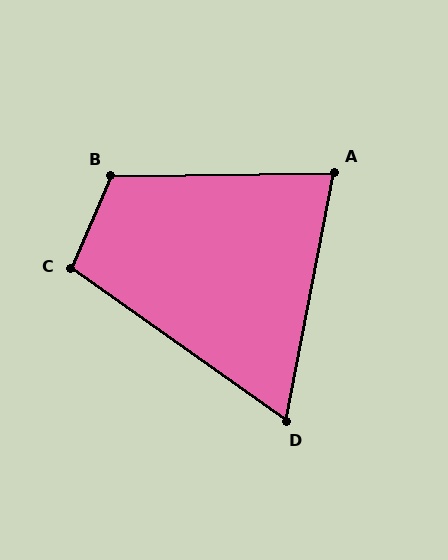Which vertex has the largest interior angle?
B, at approximately 114 degrees.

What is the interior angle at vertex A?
Approximately 78 degrees (acute).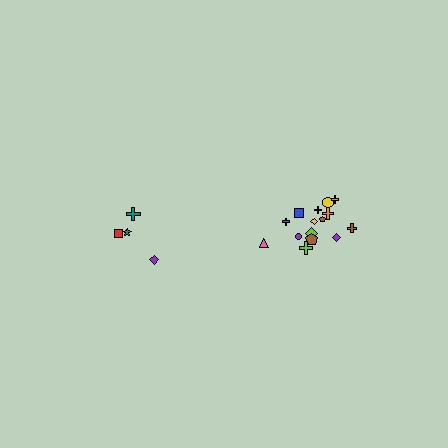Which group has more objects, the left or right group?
The right group.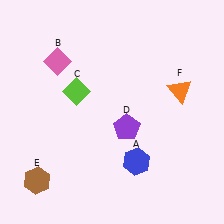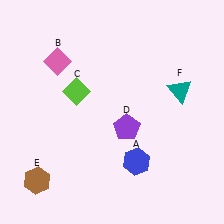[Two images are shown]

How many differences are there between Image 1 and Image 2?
There is 1 difference between the two images.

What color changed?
The triangle (F) changed from orange in Image 1 to teal in Image 2.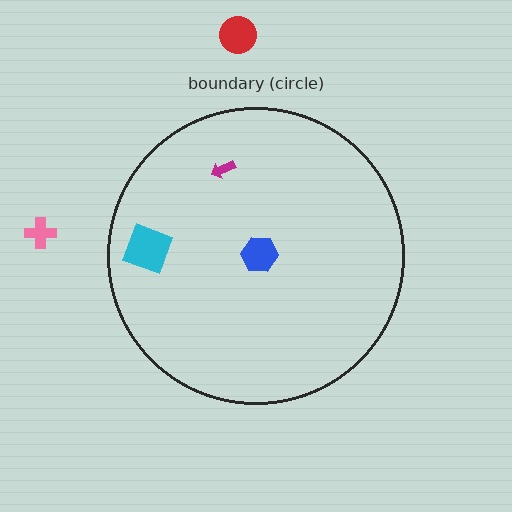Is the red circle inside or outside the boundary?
Outside.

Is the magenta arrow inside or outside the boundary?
Inside.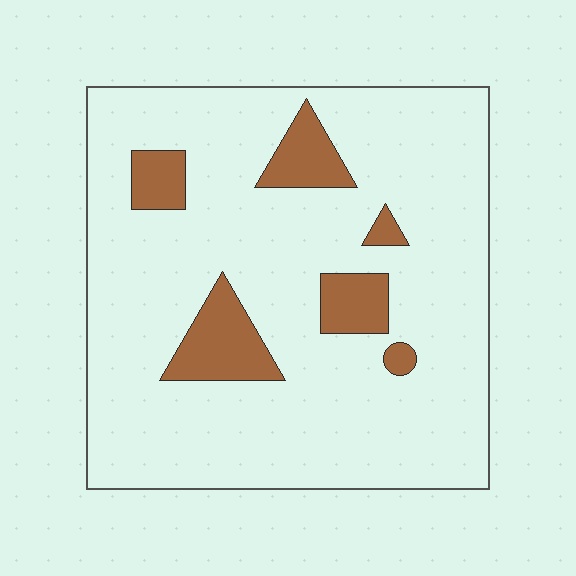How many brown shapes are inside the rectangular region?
6.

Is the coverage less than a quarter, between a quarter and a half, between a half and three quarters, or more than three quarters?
Less than a quarter.